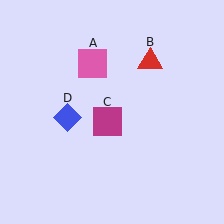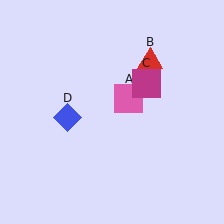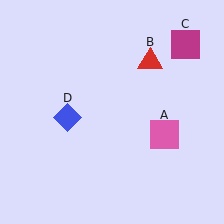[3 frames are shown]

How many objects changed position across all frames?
2 objects changed position: pink square (object A), magenta square (object C).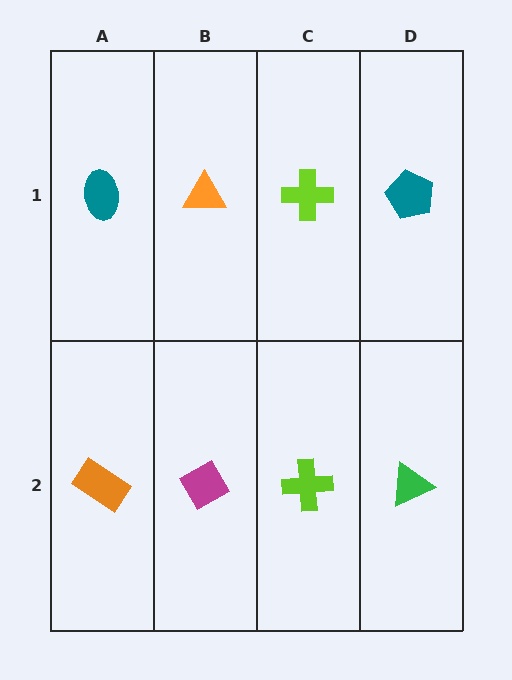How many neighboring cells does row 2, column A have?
2.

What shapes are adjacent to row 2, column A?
A teal ellipse (row 1, column A), a magenta diamond (row 2, column B).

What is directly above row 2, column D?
A teal pentagon.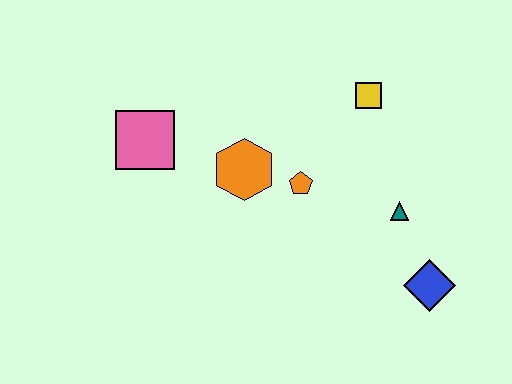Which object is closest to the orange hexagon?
The orange pentagon is closest to the orange hexagon.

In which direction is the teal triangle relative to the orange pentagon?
The teal triangle is to the right of the orange pentagon.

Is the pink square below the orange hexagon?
No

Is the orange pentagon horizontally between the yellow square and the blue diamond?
No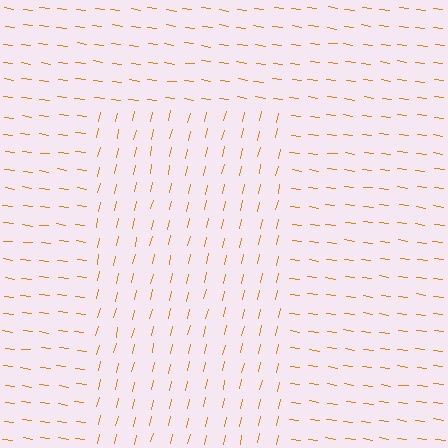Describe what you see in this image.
The image is filled with small orange line segments. A rectangle region in the image has lines oriented differently from the surrounding lines, creating a visible texture boundary.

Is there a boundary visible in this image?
Yes, there is a texture boundary formed by a change in line orientation.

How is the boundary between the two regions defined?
The boundary is defined purely by a change in line orientation (approximately 84 degrees difference). All lines are the same color and thickness.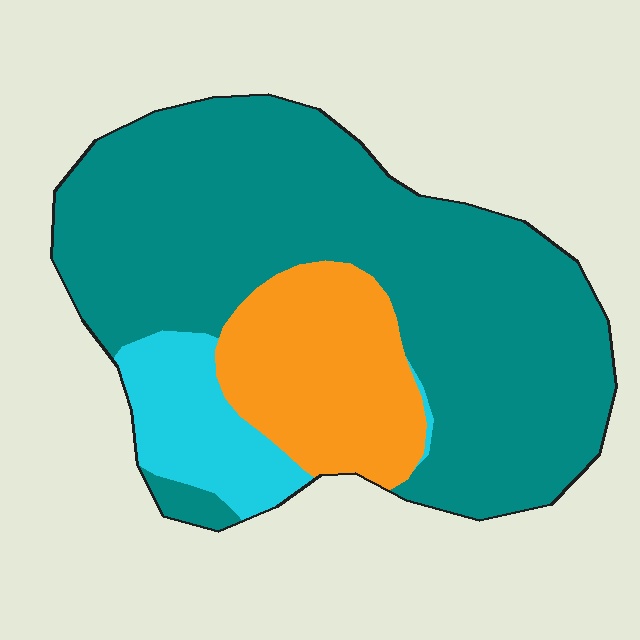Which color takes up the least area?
Cyan, at roughly 10%.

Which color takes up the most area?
Teal, at roughly 70%.